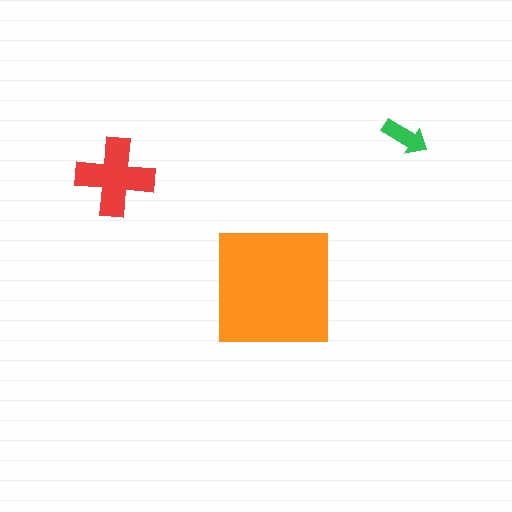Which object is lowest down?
The orange square is bottommost.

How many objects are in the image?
There are 3 objects in the image.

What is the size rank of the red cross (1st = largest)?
2nd.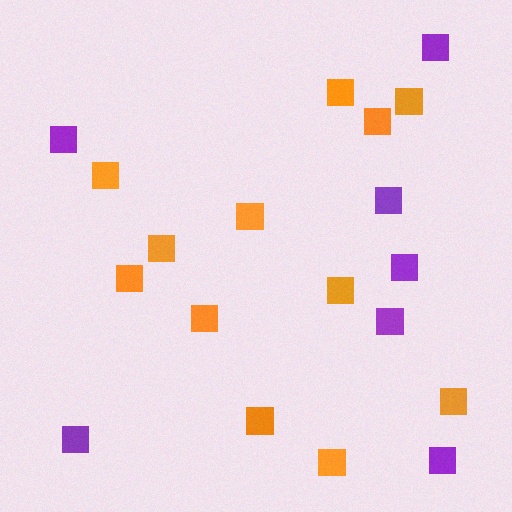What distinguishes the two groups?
There are 2 groups: one group of purple squares (7) and one group of orange squares (12).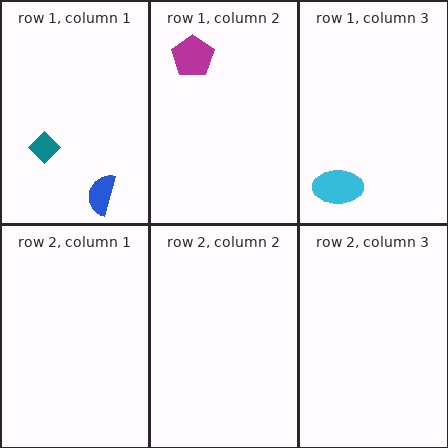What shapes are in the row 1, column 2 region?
The magenta pentagon.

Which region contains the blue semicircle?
The row 1, column 1 region.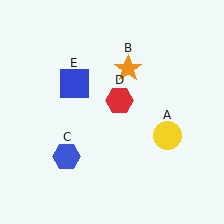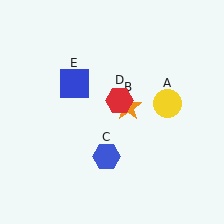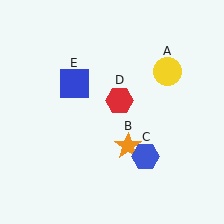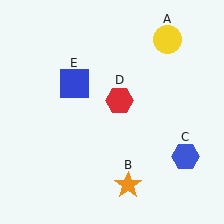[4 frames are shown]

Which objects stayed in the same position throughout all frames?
Red hexagon (object D) and blue square (object E) remained stationary.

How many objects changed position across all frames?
3 objects changed position: yellow circle (object A), orange star (object B), blue hexagon (object C).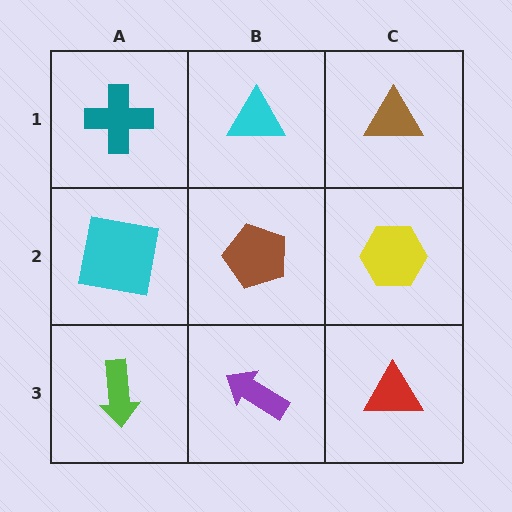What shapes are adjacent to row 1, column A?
A cyan square (row 2, column A), a cyan triangle (row 1, column B).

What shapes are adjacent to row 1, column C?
A yellow hexagon (row 2, column C), a cyan triangle (row 1, column B).